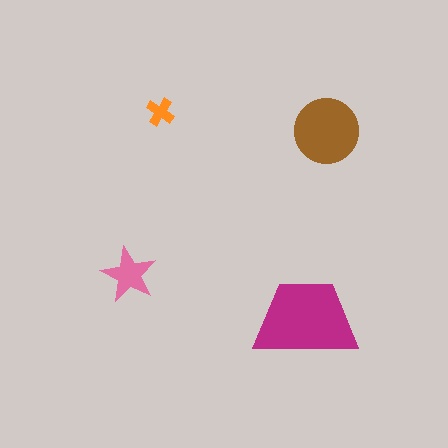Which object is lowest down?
The magenta trapezoid is bottommost.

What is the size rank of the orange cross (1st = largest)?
4th.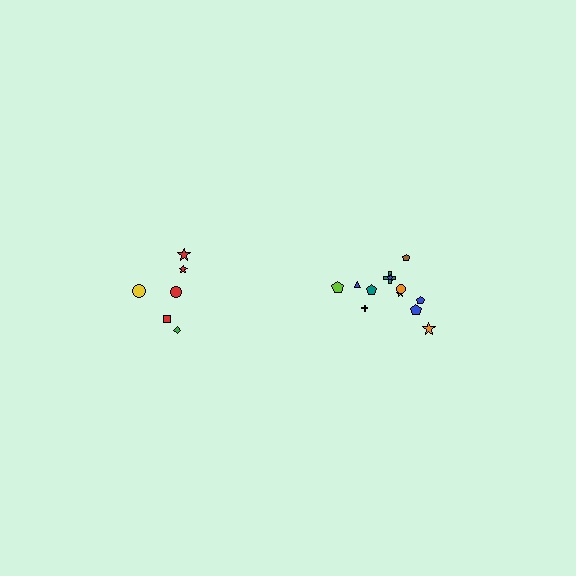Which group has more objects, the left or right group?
The right group.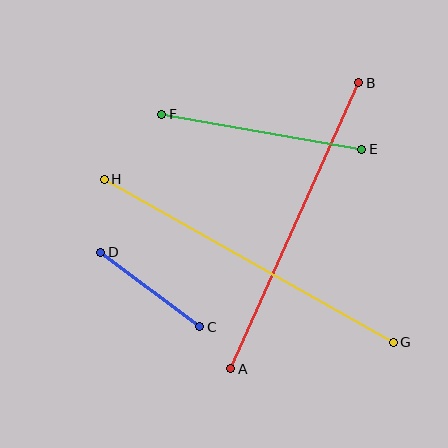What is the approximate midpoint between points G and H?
The midpoint is at approximately (249, 261) pixels.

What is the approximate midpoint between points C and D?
The midpoint is at approximately (150, 290) pixels.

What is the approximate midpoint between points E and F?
The midpoint is at approximately (262, 132) pixels.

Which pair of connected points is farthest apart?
Points G and H are farthest apart.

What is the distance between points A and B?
The distance is approximately 314 pixels.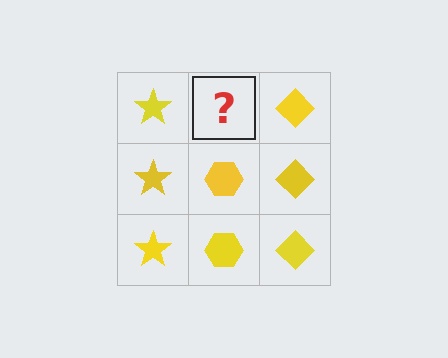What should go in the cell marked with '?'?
The missing cell should contain a yellow hexagon.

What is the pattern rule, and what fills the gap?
The rule is that each column has a consistent shape. The gap should be filled with a yellow hexagon.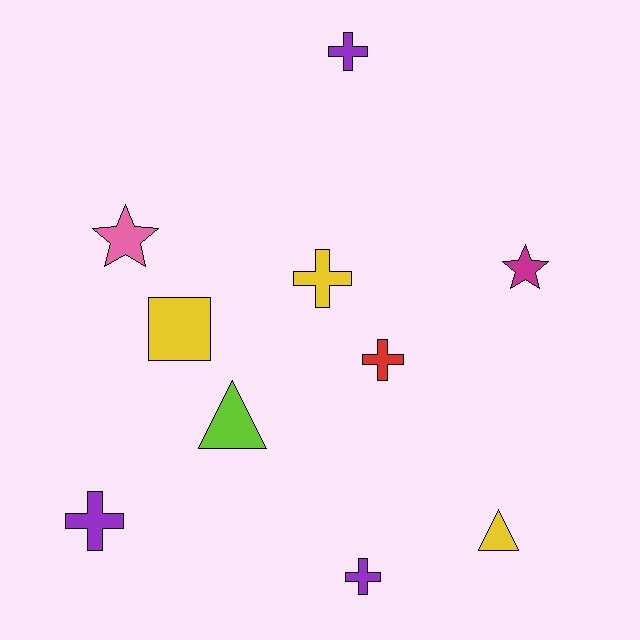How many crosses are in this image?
There are 5 crosses.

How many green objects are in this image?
There are no green objects.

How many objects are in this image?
There are 10 objects.